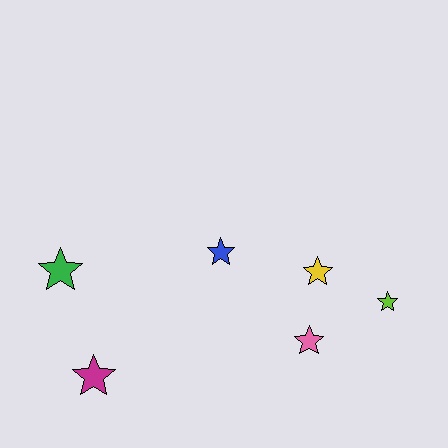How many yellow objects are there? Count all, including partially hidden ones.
There is 1 yellow object.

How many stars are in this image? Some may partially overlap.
There are 6 stars.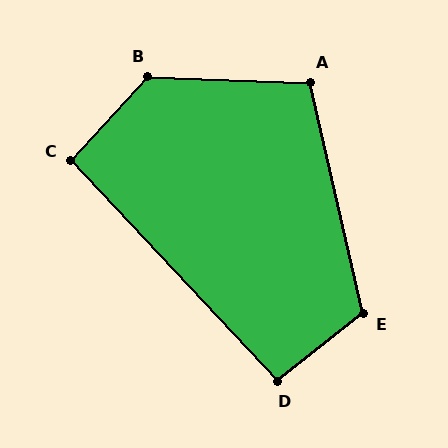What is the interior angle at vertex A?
Approximately 105 degrees (obtuse).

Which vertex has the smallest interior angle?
C, at approximately 94 degrees.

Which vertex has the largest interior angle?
B, at approximately 131 degrees.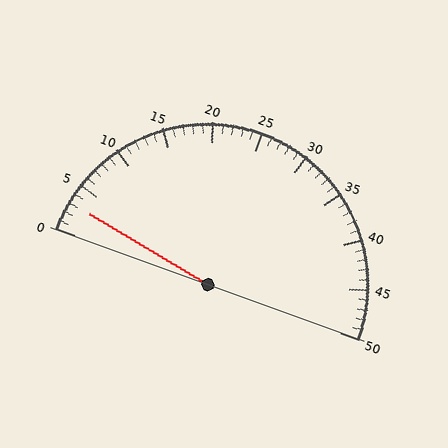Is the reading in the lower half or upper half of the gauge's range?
The reading is in the lower half of the range (0 to 50).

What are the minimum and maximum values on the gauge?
The gauge ranges from 0 to 50.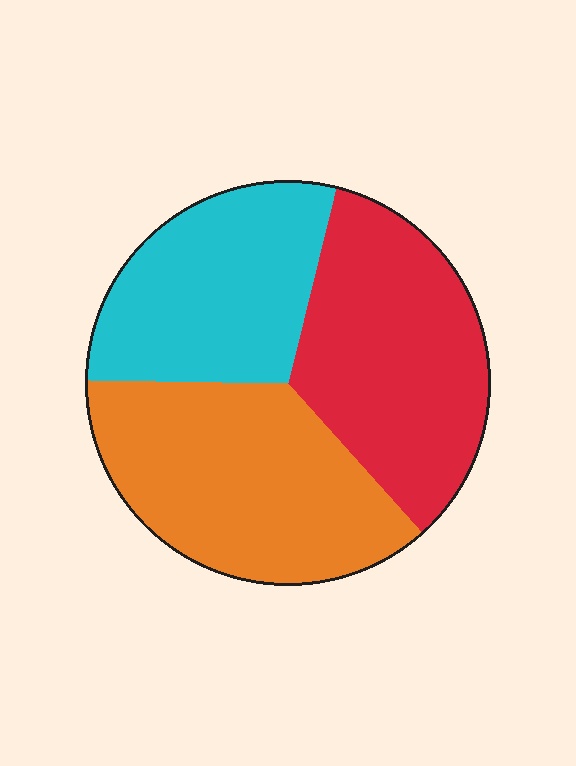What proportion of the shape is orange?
Orange takes up about three eighths (3/8) of the shape.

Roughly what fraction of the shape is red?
Red takes up between a third and a half of the shape.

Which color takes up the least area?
Cyan, at roughly 30%.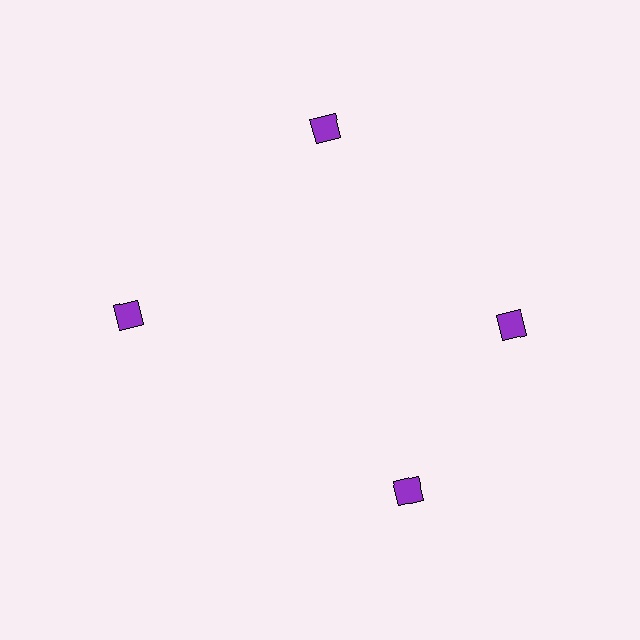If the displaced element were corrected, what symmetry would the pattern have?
It would have 4-fold rotational symmetry — the pattern would map onto itself every 90 degrees.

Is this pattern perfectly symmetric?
No. The 4 purple diamonds are arranged in a ring, but one element near the 6 o'clock position is rotated out of alignment along the ring, breaking the 4-fold rotational symmetry.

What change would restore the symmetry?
The symmetry would be restored by rotating it back into even spacing with its neighbors so that all 4 diamonds sit at equal angles and equal distance from the center.